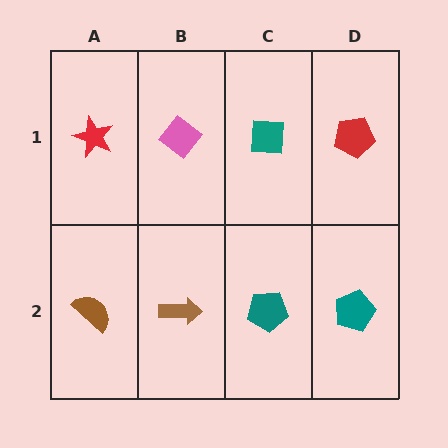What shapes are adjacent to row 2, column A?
A red star (row 1, column A), a brown arrow (row 2, column B).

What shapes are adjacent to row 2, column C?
A teal square (row 1, column C), a brown arrow (row 2, column B), a teal pentagon (row 2, column D).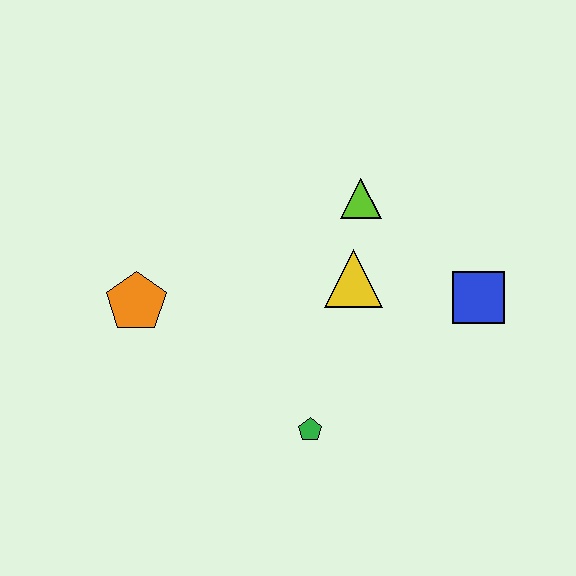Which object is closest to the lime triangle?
The yellow triangle is closest to the lime triangle.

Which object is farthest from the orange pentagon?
The blue square is farthest from the orange pentagon.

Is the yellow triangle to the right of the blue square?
No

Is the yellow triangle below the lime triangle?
Yes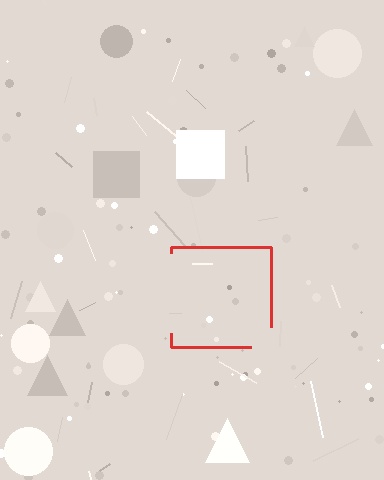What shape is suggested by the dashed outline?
The dashed outline suggests a square.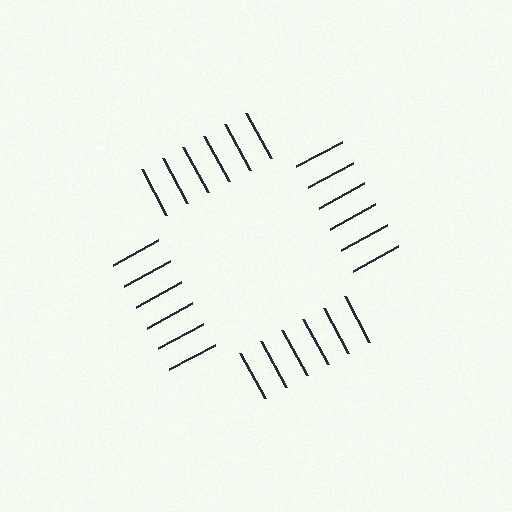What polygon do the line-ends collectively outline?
An illusory square — the line segments terminate on its edges but no continuous stroke is drawn.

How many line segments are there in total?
24 — 6 along each of the 4 edges.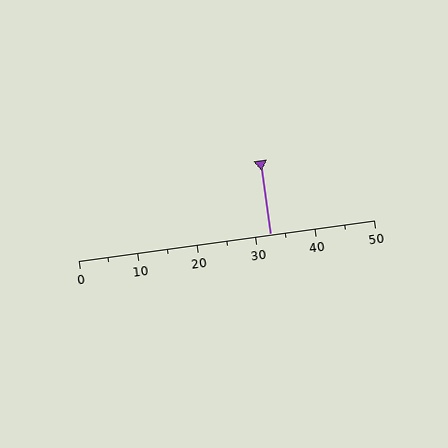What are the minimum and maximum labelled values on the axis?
The axis runs from 0 to 50.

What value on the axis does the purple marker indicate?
The marker indicates approximately 32.5.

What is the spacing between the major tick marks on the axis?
The major ticks are spaced 10 apart.